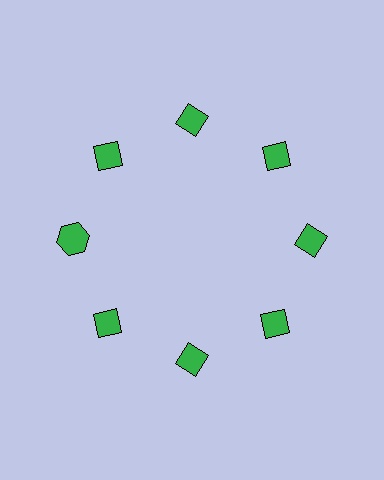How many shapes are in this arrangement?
There are 8 shapes arranged in a ring pattern.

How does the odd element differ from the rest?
It has a different shape: hexagon instead of diamond.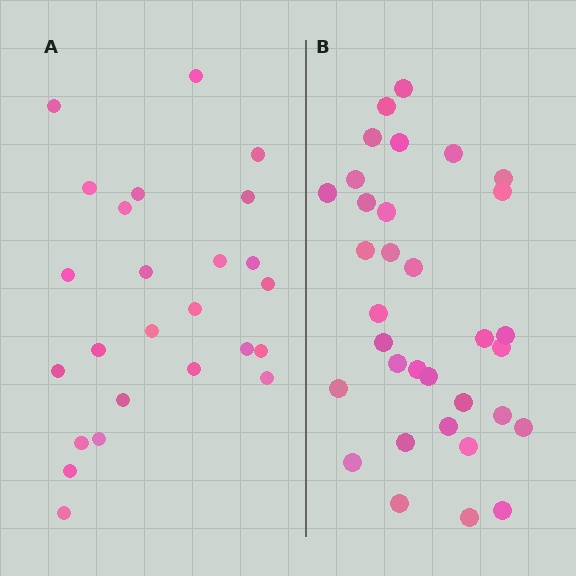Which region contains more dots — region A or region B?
Region B (the right region) has more dots.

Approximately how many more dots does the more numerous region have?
Region B has roughly 8 or so more dots than region A.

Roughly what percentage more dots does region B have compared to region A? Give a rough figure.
About 30% more.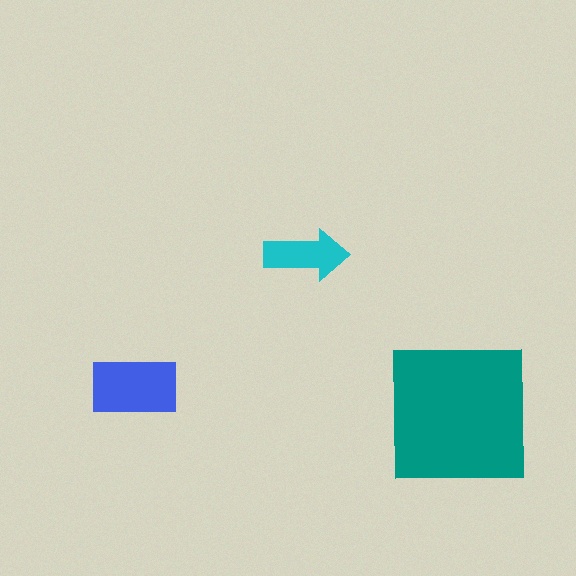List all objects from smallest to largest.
The cyan arrow, the blue rectangle, the teal square.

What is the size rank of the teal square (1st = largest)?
1st.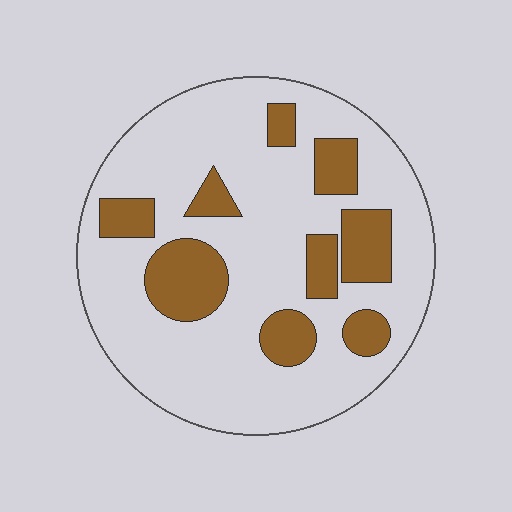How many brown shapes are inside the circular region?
9.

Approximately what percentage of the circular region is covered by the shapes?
Approximately 25%.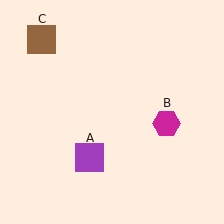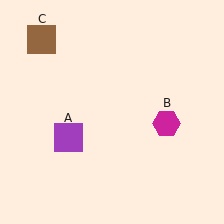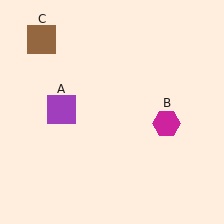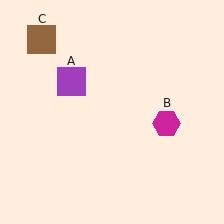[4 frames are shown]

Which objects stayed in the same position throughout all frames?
Magenta hexagon (object B) and brown square (object C) remained stationary.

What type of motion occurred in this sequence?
The purple square (object A) rotated clockwise around the center of the scene.